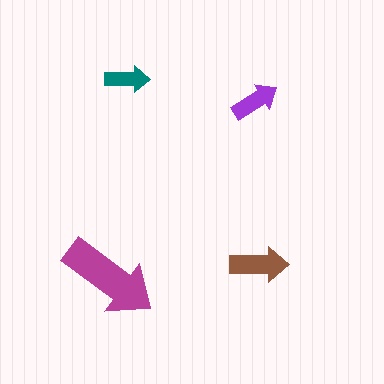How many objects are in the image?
There are 4 objects in the image.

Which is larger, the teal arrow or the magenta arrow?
The magenta one.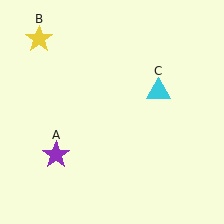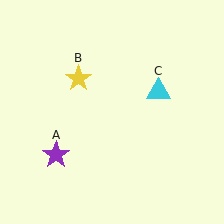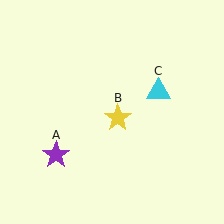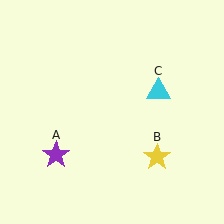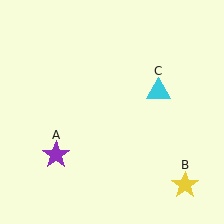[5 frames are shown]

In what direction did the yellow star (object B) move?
The yellow star (object B) moved down and to the right.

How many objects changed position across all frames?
1 object changed position: yellow star (object B).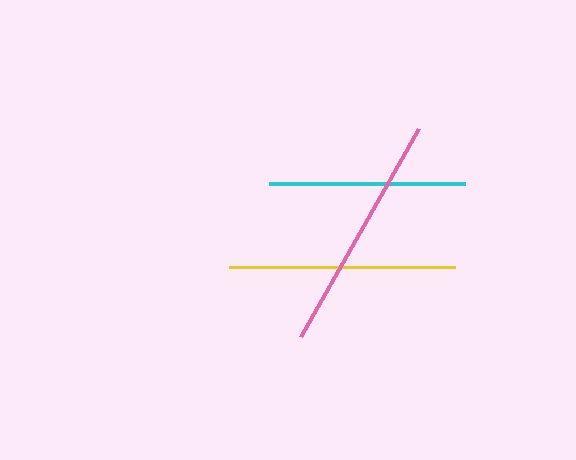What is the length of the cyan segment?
The cyan segment is approximately 197 pixels long.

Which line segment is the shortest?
The cyan line is the shortest at approximately 197 pixels.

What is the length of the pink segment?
The pink segment is approximately 239 pixels long.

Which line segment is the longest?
The pink line is the longest at approximately 239 pixels.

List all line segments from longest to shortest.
From longest to shortest: pink, yellow, cyan.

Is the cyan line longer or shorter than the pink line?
The pink line is longer than the cyan line.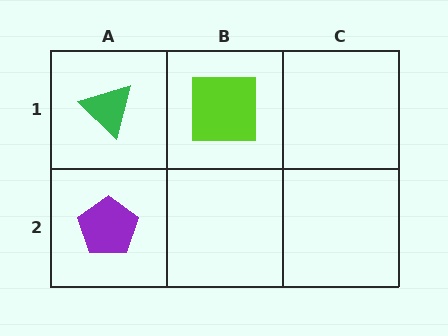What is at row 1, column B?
A lime square.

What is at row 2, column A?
A purple pentagon.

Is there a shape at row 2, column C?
No, that cell is empty.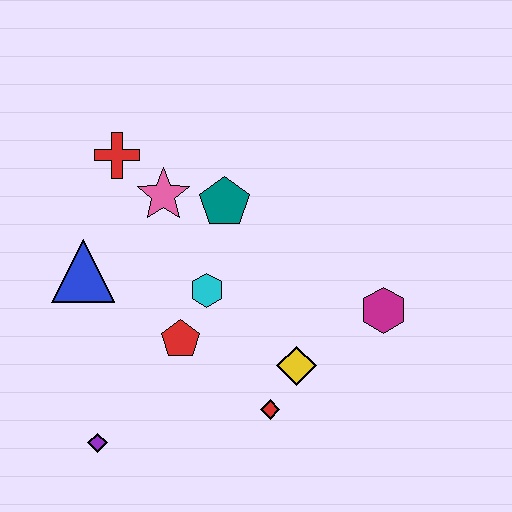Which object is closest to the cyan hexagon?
The red pentagon is closest to the cyan hexagon.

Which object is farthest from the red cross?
The magenta hexagon is farthest from the red cross.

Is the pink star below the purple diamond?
No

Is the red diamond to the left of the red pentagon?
No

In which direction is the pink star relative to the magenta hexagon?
The pink star is to the left of the magenta hexagon.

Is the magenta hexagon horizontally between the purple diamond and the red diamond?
No